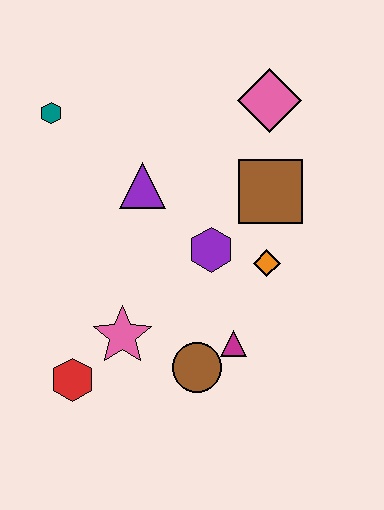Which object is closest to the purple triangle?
The purple hexagon is closest to the purple triangle.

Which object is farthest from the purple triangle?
The red hexagon is farthest from the purple triangle.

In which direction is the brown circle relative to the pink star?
The brown circle is to the right of the pink star.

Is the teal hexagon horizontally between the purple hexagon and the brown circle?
No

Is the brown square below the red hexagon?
No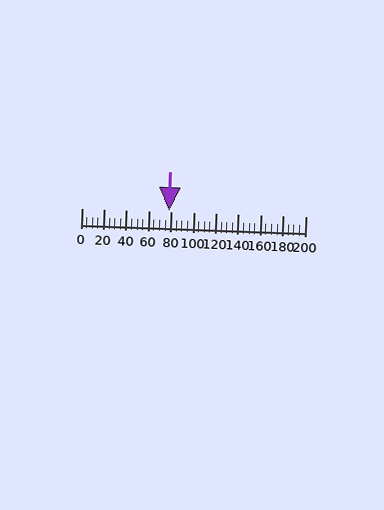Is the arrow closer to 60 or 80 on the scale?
The arrow is closer to 80.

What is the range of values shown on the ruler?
The ruler shows values from 0 to 200.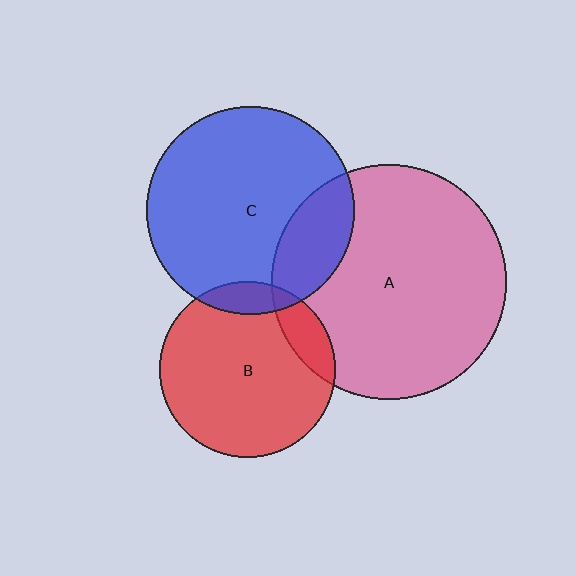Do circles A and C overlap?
Yes.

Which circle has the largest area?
Circle A (pink).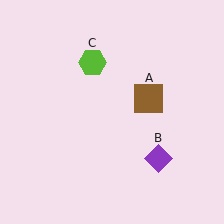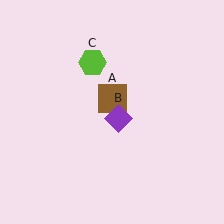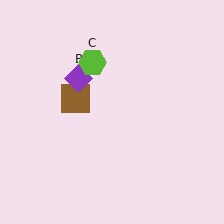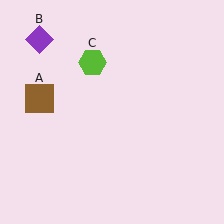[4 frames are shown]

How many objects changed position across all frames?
2 objects changed position: brown square (object A), purple diamond (object B).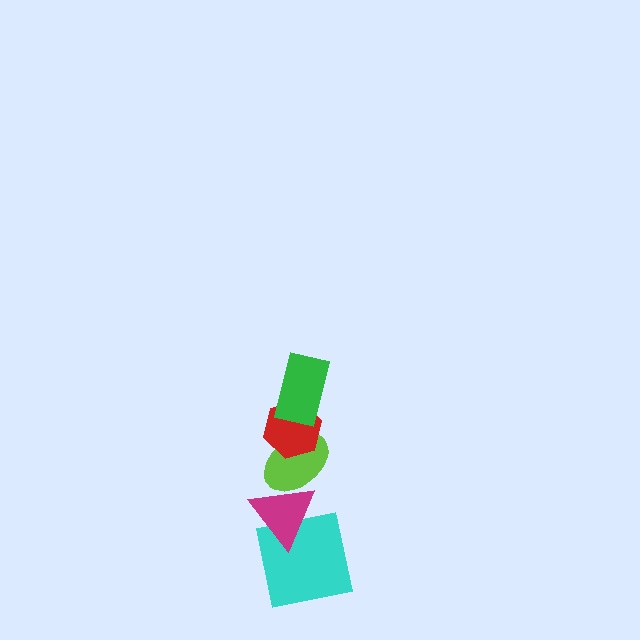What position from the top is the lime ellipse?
The lime ellipse is 3rd from the top.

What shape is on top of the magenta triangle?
The lime ellipse is on top of the magenta triangle.